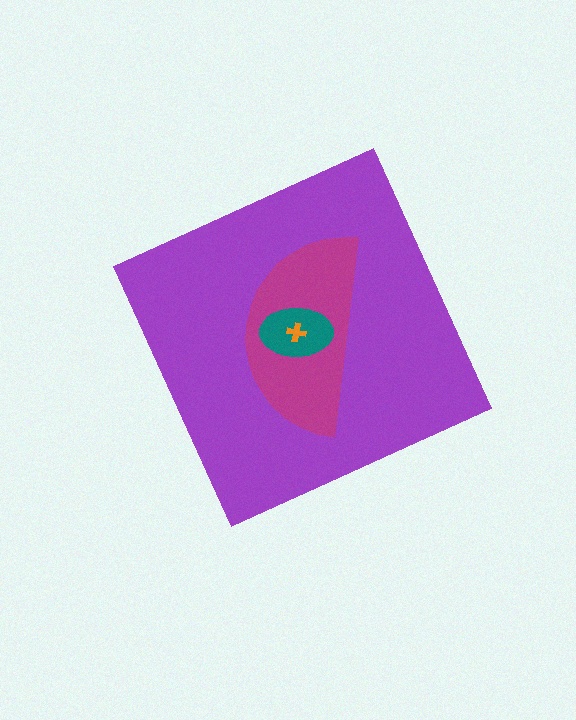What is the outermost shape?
The purple diamond.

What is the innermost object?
The orange cross.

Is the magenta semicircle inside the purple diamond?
Yes.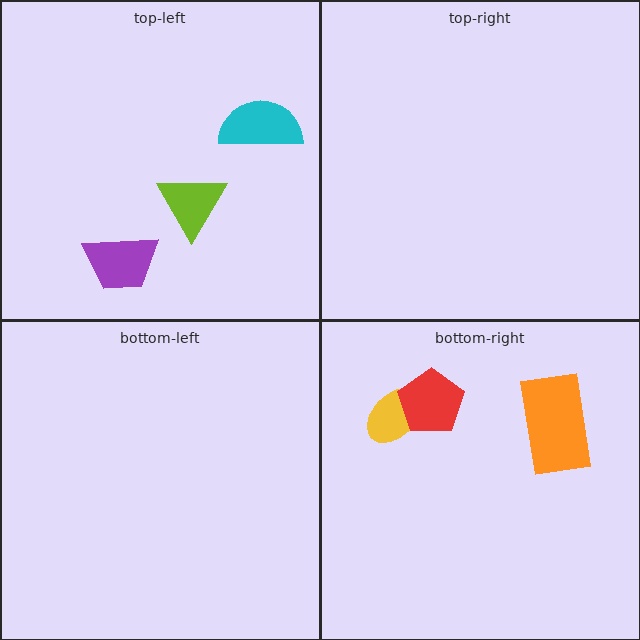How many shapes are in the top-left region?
3.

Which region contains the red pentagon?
The bottom-right region.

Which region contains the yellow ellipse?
The bottom-right region.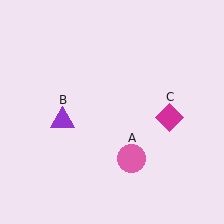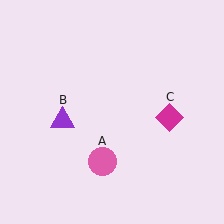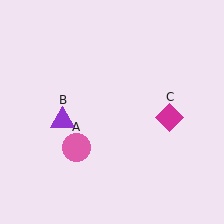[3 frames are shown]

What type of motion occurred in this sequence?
The pink circle (object A) rotated clockwise around the center of the scene.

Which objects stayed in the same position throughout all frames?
Purple triangle (object B) and magenta diamond (object C) remained stationary.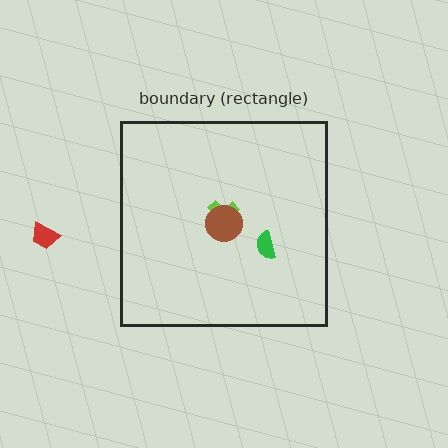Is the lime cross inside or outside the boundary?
Inside.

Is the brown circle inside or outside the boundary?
Inside.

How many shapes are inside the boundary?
3 inside, 1 outside.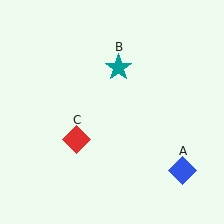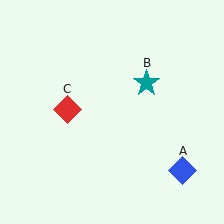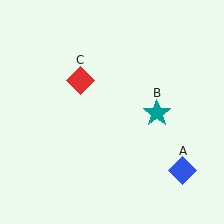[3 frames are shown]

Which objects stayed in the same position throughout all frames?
Blue diamond (object A) remained stationary.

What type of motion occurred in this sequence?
The teal star (object B), red diamond (object C) rotated clockwise around the center of the scene.